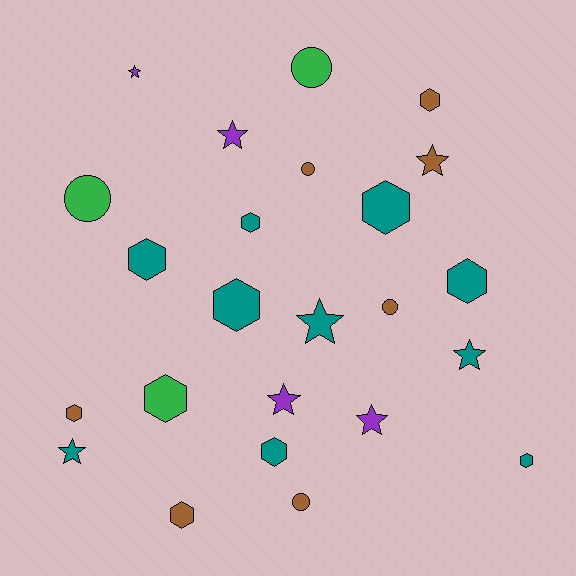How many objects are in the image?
There are 24 objects.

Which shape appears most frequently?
Hexagon, with 11 objects.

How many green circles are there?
There are 2 green circles.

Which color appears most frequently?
Teal, with 10 objects.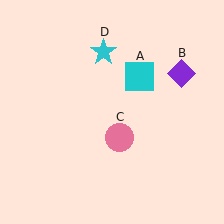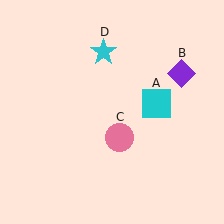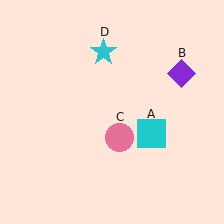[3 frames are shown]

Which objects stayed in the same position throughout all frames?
Purple diamond (object B) and pink circle (object C) and cyan star (object D) remained stationary.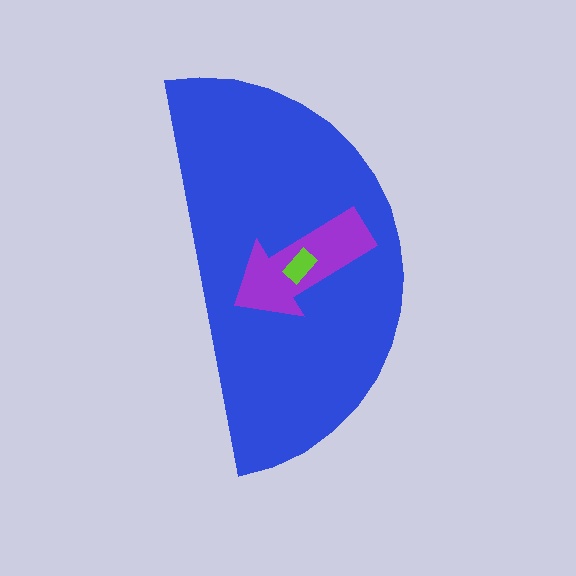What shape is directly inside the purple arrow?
The lime rectangle.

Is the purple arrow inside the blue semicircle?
Yes.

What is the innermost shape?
The lime rectangle.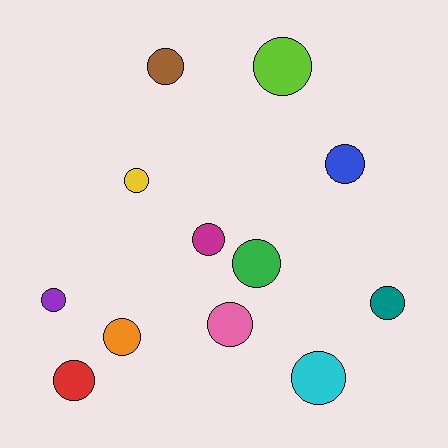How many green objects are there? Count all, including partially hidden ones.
There is 1 green object.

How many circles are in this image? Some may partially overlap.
There are 12 circles.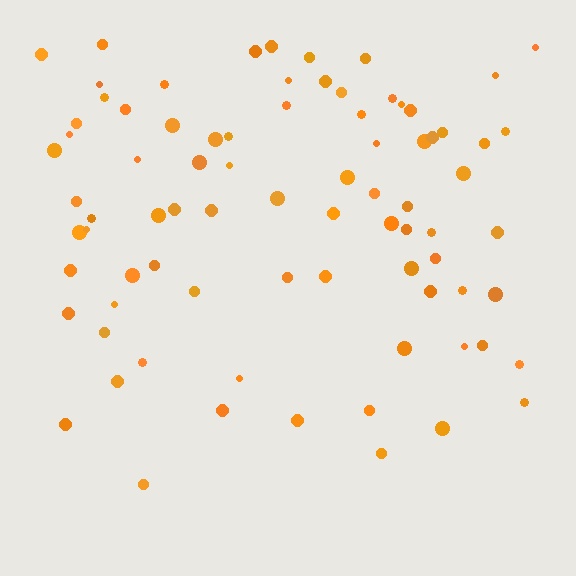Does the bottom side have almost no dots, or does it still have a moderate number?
Still a moderate number, just noticeably fewer than the top.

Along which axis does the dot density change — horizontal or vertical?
Vertical.